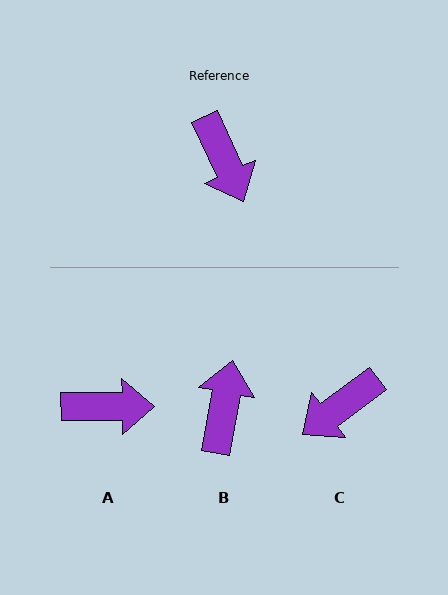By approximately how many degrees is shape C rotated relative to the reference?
Approximately 78 degrees clockwise.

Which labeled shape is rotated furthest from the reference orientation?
B, about 145 degrees away.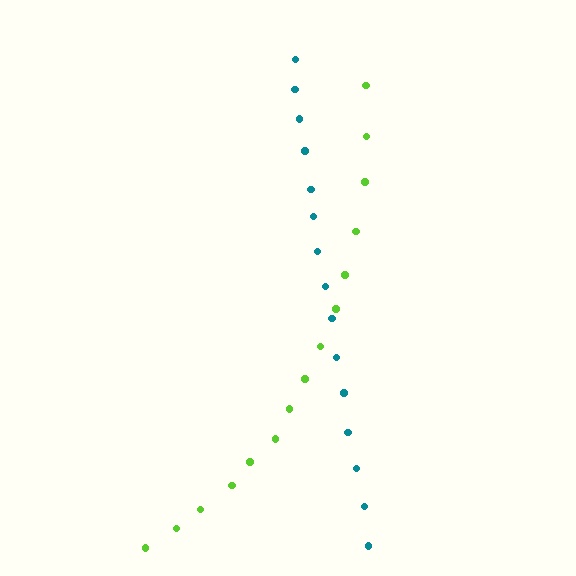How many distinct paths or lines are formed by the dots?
There are 2 distinct paths.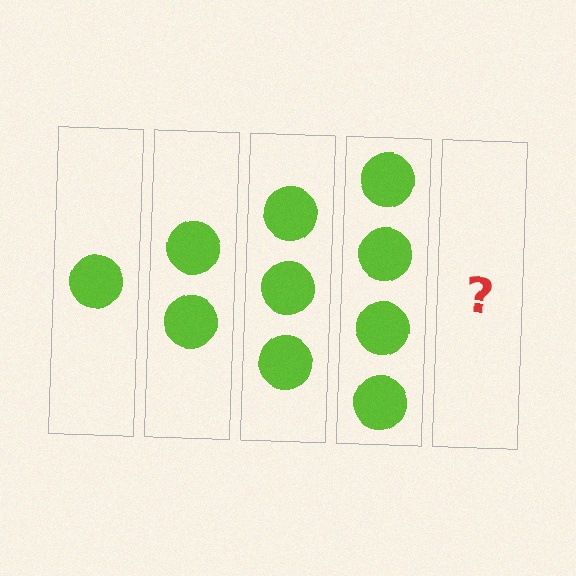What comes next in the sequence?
The next element should be 5 circles.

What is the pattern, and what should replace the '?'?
The pattern is that each step adds one more circle. The '?' should be 5 circles.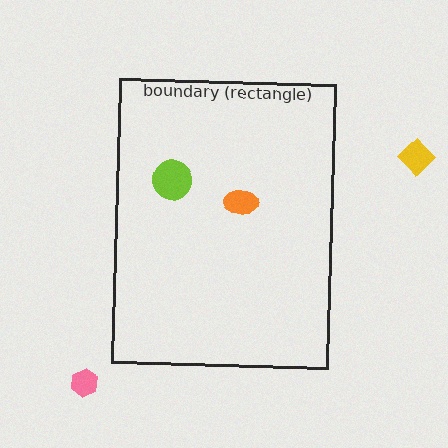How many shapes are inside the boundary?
2 inside, 2 outside.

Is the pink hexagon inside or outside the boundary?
Outside.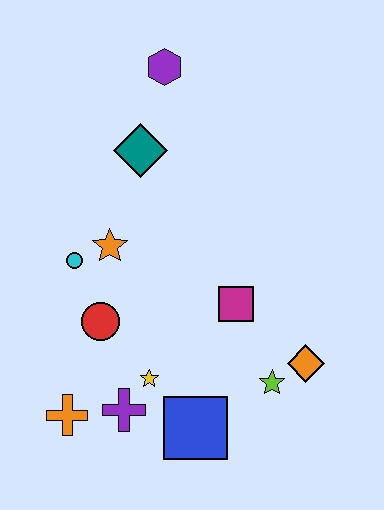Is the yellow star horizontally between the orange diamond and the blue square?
No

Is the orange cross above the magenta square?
No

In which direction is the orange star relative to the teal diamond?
The orange star is below the teal diamond.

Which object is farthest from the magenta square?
The purple hexagon is farthest from the magenta square.